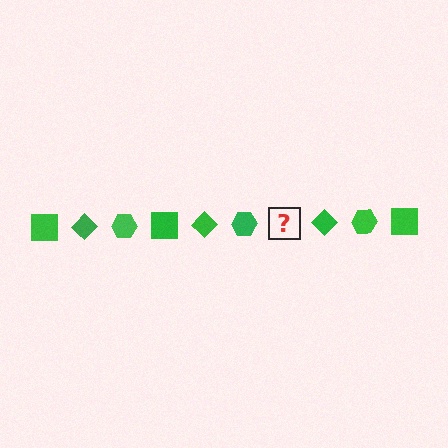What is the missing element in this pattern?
The missing element is a green square.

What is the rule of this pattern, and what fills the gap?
The rule is that the pattern cycles through square, diamond, hexagon shapes in green. The gap should be filled with a green square.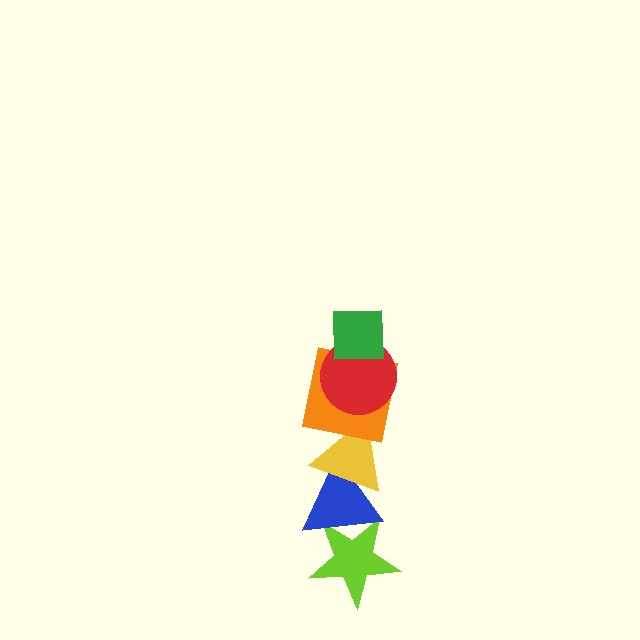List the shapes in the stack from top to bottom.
From top to bottom: the green square, the red circle, the orange square, the yellow triangle, the blue triangle, the lime star.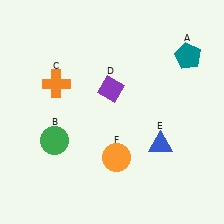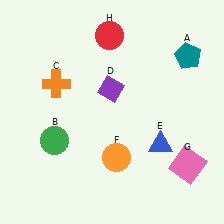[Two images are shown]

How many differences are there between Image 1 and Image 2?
There are 2 differences between the two images.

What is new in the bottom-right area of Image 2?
A pink square (G) was added in the bottom-right area of Image 2.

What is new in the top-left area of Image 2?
A red circle (H) was added in the top-left area of Image 2.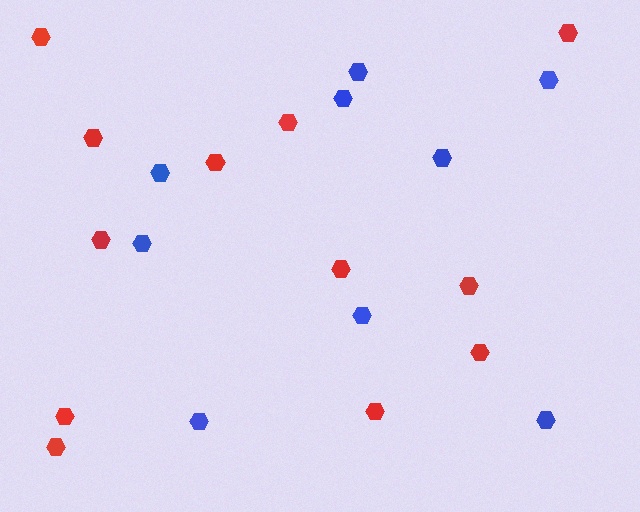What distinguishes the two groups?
There are 2 groups: one group of red hexagons (12) and one group of blue hexagons (9).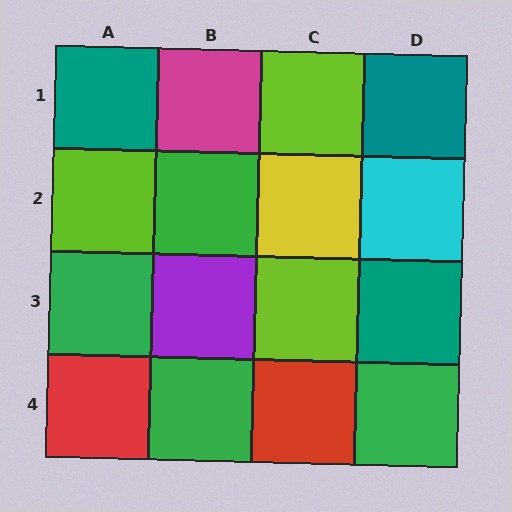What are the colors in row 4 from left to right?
Red, green, red, green.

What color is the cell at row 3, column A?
Green.